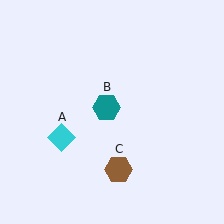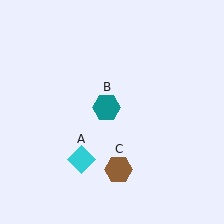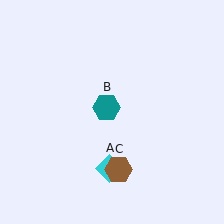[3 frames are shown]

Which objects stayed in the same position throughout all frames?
Teal hexagon (object B) and brown hexagon (object C) remained stationary.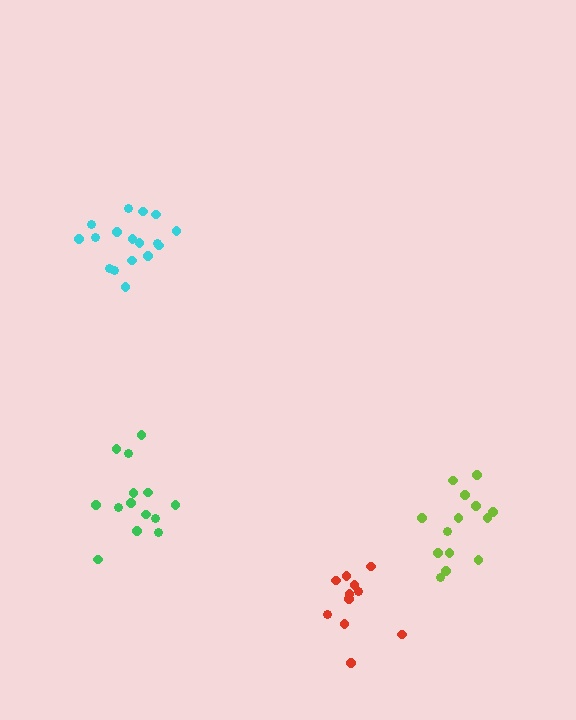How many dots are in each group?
Group 1: 14 dots, Group 2: 11 dots, Group 3: 17 dots, Group 4: 14 dots (56 total).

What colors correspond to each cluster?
The clusters are colored: green, red, cyan, lime.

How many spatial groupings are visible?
There are 4 spatial groupings.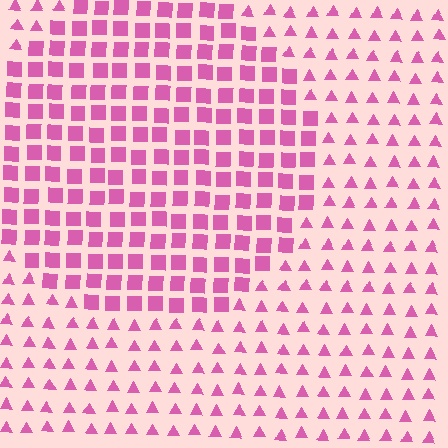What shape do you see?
I see a circle.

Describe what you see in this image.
The image is filled with small pink elements arranged in a uniform grid. A circle-shaped region contains squares, while the surrounding area contains triangles. The boundary is defined purely by the change in element shape.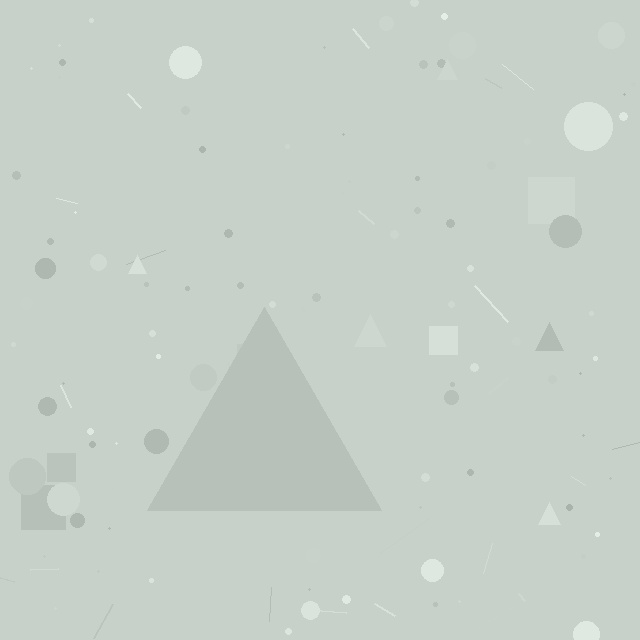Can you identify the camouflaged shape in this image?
The camouflaged shape is a triangle.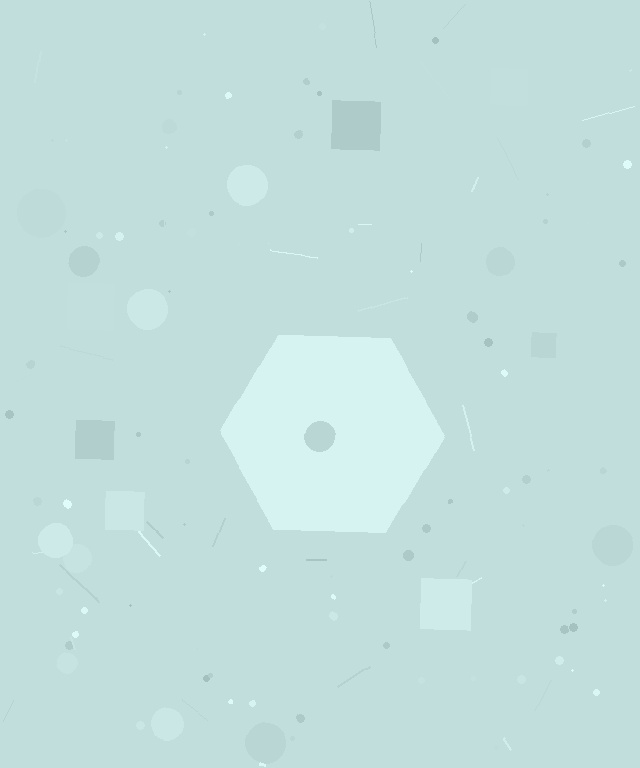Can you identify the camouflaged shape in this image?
The camouflaged shape is a hexagon.